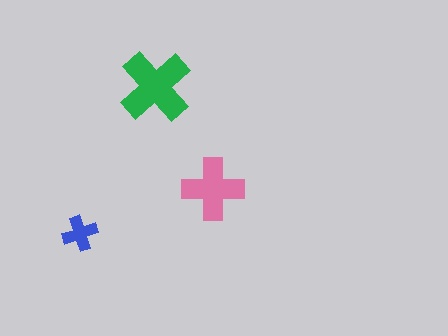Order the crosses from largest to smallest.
the green one, the pink one, the blue one.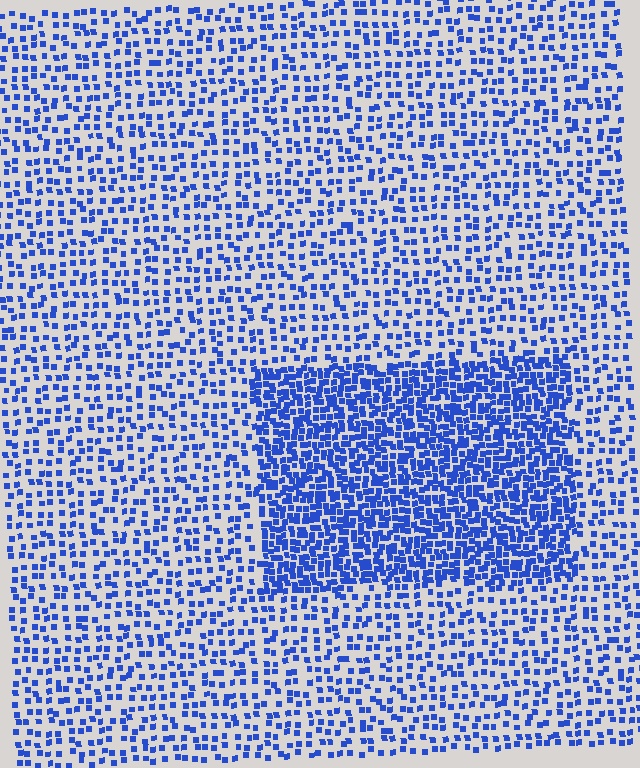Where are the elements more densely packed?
The elements are more densely packed inside the rectangle boundary.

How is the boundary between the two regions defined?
The boundary is defined by a change in element density (approximately 2.3x ratio). All elements are the same color, size, and shape.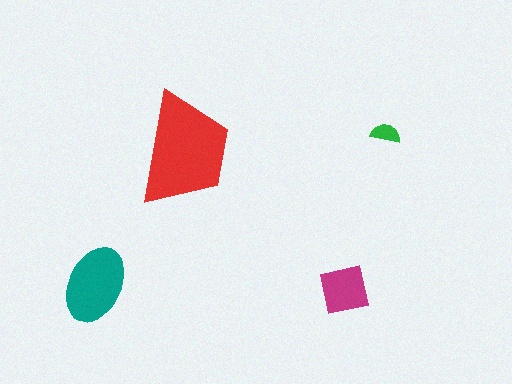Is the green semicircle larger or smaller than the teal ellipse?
Smaller.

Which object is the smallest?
The green semicircle.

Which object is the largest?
The red trapezoid.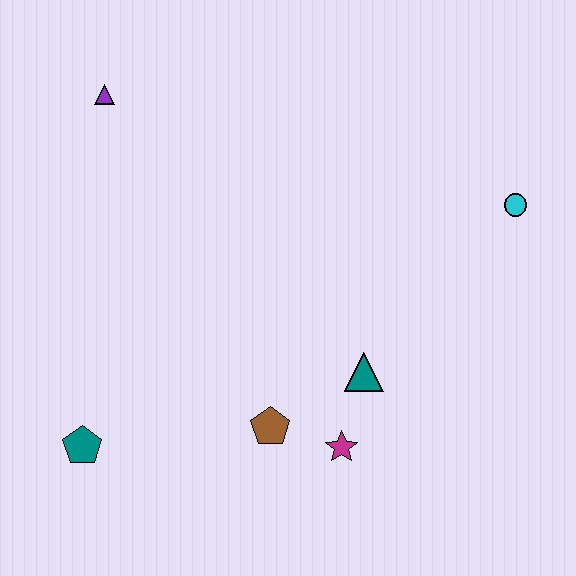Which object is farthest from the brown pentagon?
The purple triangle is farthest from the brown pentagon.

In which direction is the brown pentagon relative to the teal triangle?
The brown pentagon is to the left of the teal triangle.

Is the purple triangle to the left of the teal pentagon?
No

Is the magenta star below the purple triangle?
Yes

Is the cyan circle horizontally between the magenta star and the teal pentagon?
No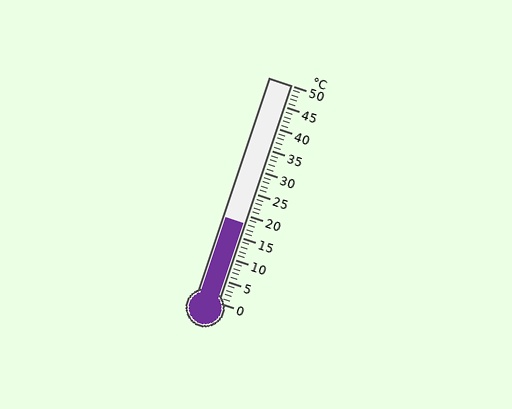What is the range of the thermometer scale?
The thermometer scale ranges from 0°C to 50°C.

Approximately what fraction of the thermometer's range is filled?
The thermometer is filled to approximately 35% of its range.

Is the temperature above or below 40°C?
The temperature is below 40°C.